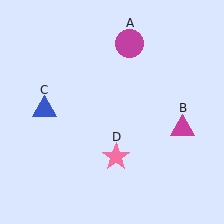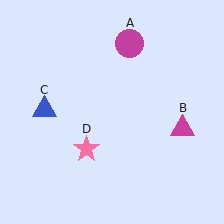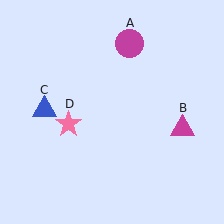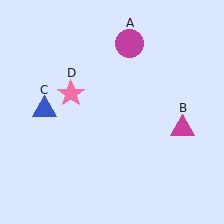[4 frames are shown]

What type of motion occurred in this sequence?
The pink star (object D) rotated clockwise around the center of the scene.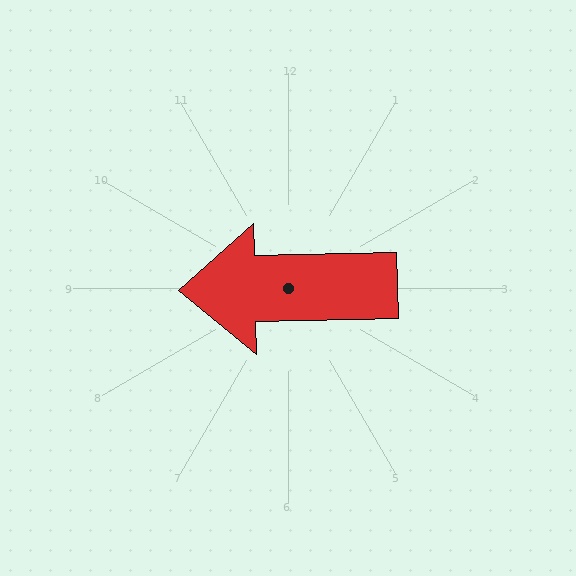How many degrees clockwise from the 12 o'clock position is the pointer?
Approximately 269 degrees.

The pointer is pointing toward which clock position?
Roughly 9 o'clock.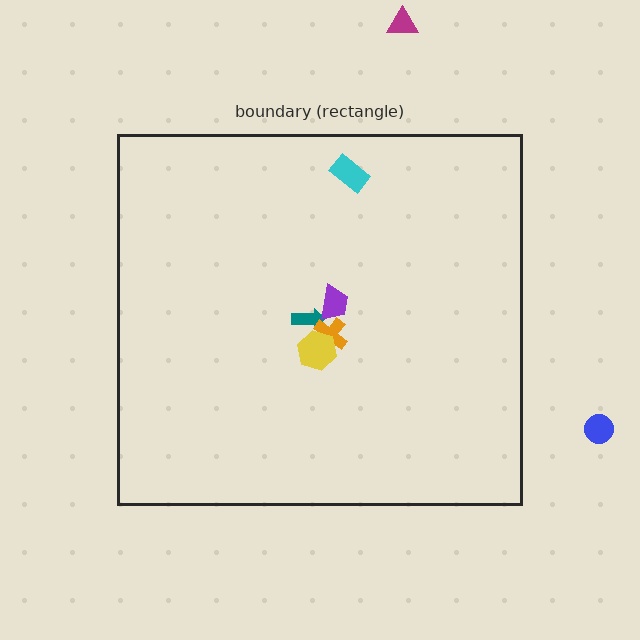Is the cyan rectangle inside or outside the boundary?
Inside.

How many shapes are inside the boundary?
5 inside, 2 outside.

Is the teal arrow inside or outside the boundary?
Inside.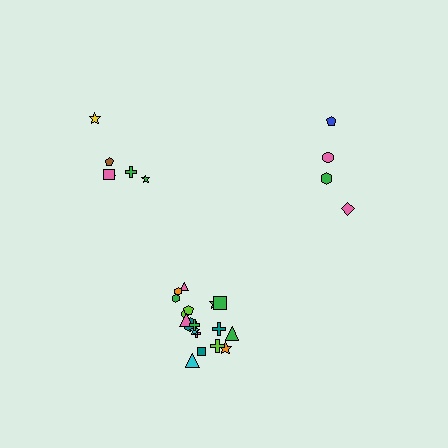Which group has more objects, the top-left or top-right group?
The top-left group.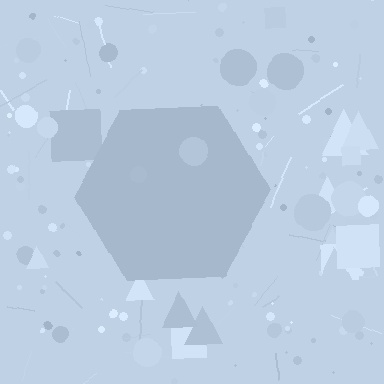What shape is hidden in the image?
A hexagon is hidden in the image.